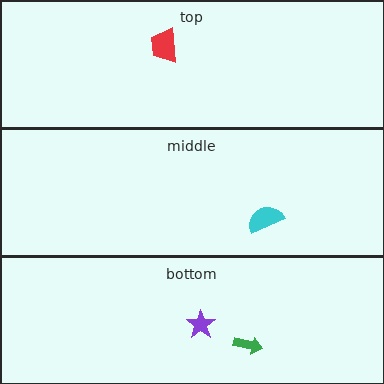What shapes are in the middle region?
The cyan semicircle.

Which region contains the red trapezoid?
The top region.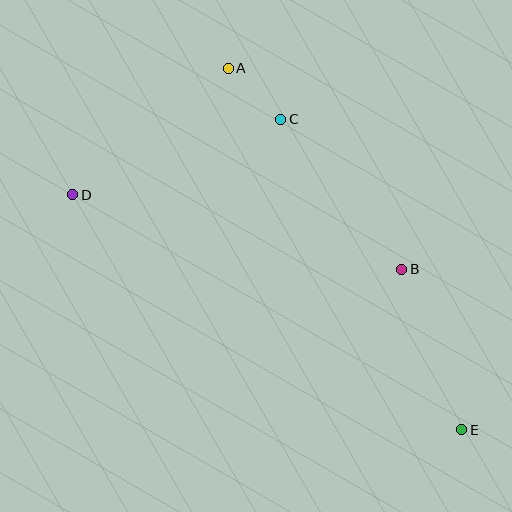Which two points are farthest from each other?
Points D and E are farthest from each other.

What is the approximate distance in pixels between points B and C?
The distance between B and C is approximately 193 pixels.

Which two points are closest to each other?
Points A and C are closest to each other.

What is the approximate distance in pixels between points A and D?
The distance between A and D is approximately 201 pixels.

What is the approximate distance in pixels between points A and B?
The distance between A and B is approximately 266 pixels.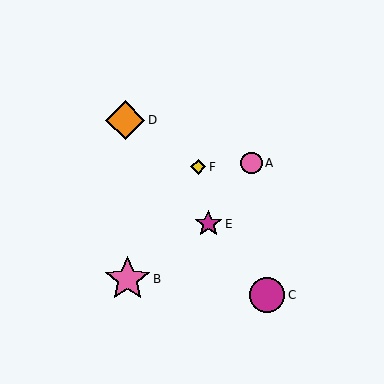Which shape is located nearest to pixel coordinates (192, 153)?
The yellow diamond (labeled F) at (198, 167) is nearest to that location.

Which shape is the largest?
The pink star (labeled B) is the largest.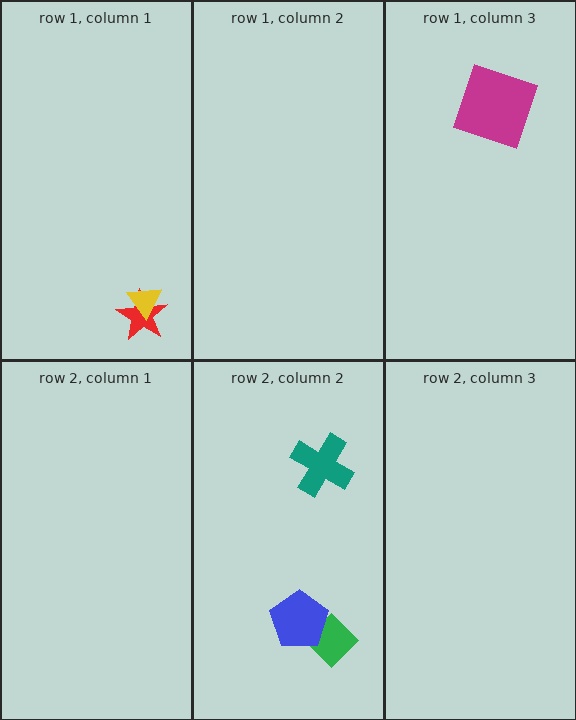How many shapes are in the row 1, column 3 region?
1.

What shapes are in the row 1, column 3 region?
The magenta square.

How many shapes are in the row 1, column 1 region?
2.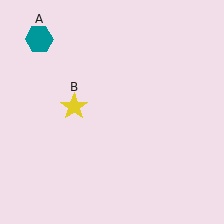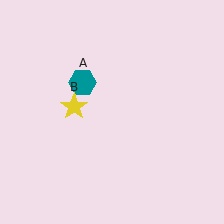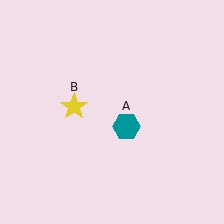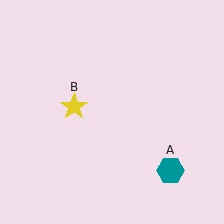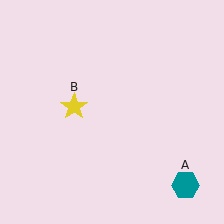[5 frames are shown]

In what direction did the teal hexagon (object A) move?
The teal hexagon (object A) moved down and to the right.